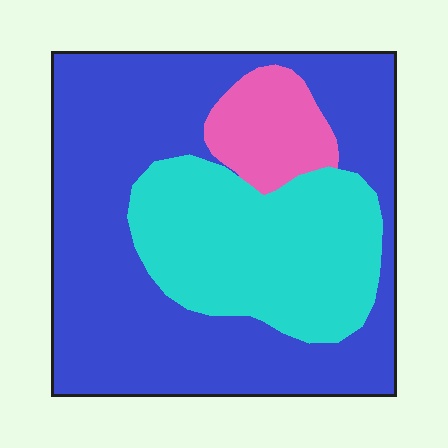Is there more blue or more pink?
Blue.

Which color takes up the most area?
Blue, at roughly 60%.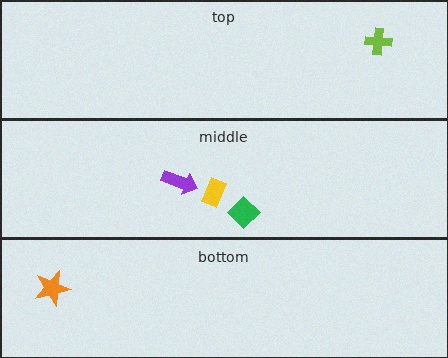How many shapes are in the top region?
1.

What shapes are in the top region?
The lime cross.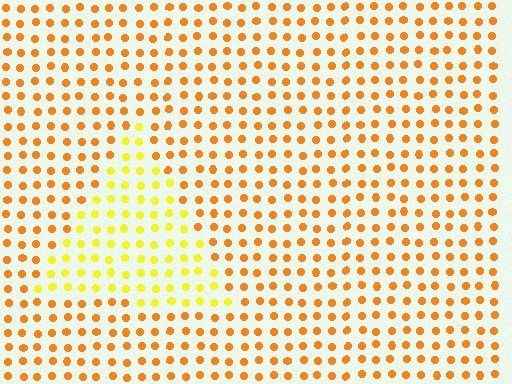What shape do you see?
I see a triangle.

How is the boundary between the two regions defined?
The boundary is defined purely by a slight shift in hue (about 33 degrees). Spacing, size, and orientation are identical on both sides.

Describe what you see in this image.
The image is filled with small orange elements in a uniform arrangement. A triangle-shaped region is visible where the elements are tinted to a slightly different hue, forming a subtle color boundary.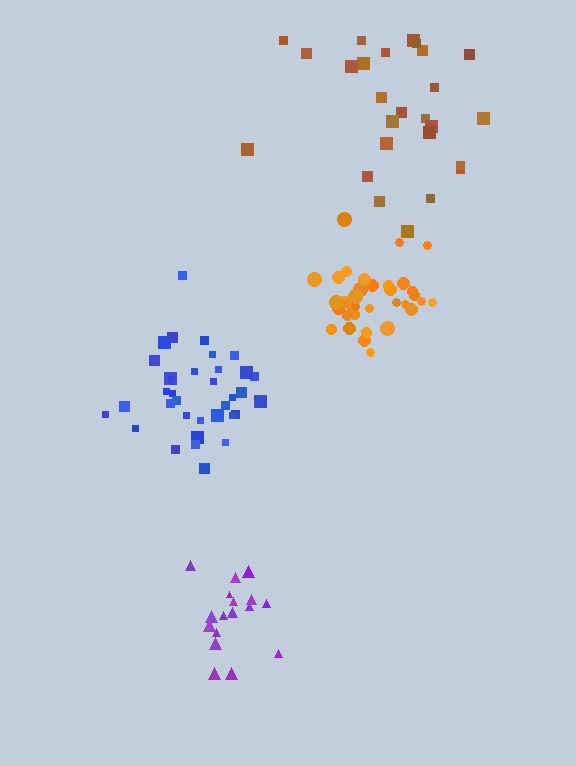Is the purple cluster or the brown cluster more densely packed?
Purple.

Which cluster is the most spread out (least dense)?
Brown.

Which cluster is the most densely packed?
Orange.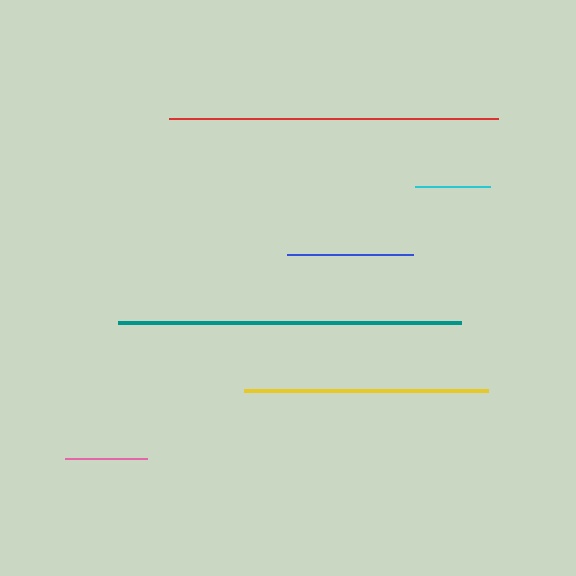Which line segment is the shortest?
The cyan line is the shortest at approximately 75 pixels.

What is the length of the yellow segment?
The yellow segment is approximately 244 pixels long.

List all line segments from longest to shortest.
From longest to shortest: teal, red, yellow, blue, pink, cyan.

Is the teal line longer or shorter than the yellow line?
The teal line is longer than the yellow line.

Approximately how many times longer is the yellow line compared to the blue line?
The yellow line is approximately 1.9 times the length of the blue line.